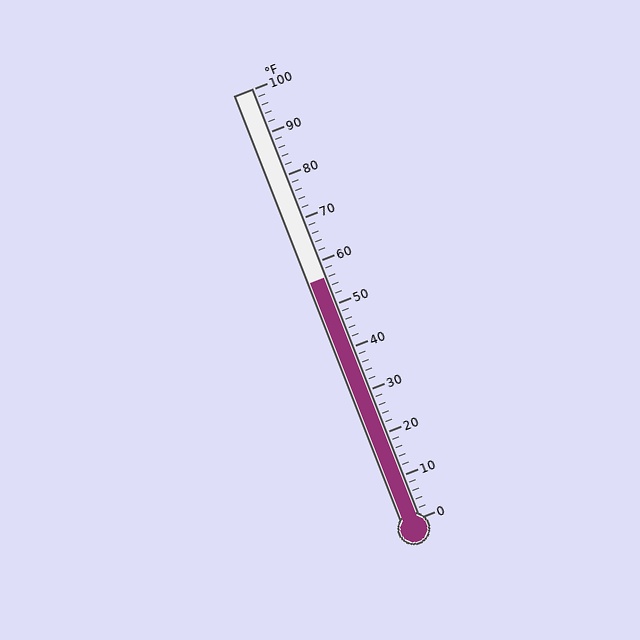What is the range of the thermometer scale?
The thermometer scale ranges from 0°F to 100°F.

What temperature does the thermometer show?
The thermometer shows approximately 56°F.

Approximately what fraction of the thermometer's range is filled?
The thermometer is filled to approximately 55% of its range.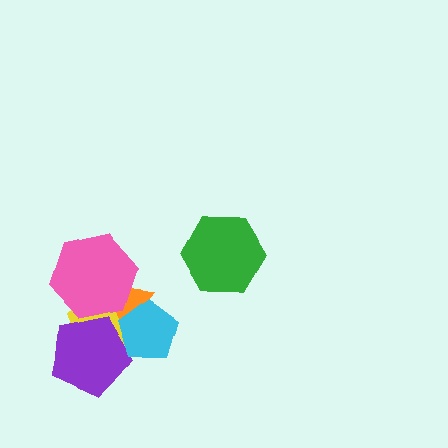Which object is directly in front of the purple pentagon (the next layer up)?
The pink hexagon is directly in front of the purple pentagon.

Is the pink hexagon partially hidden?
No, no other shape covers it.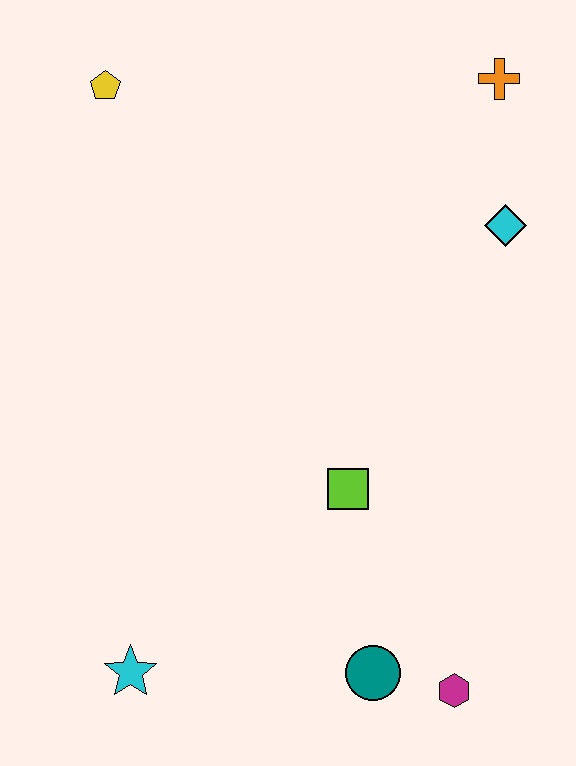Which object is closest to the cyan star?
The teal circle is closest to the cyan star.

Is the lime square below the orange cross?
Yes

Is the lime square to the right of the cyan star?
Yes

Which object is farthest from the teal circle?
The yellow pentagon is farthest from the teal circle.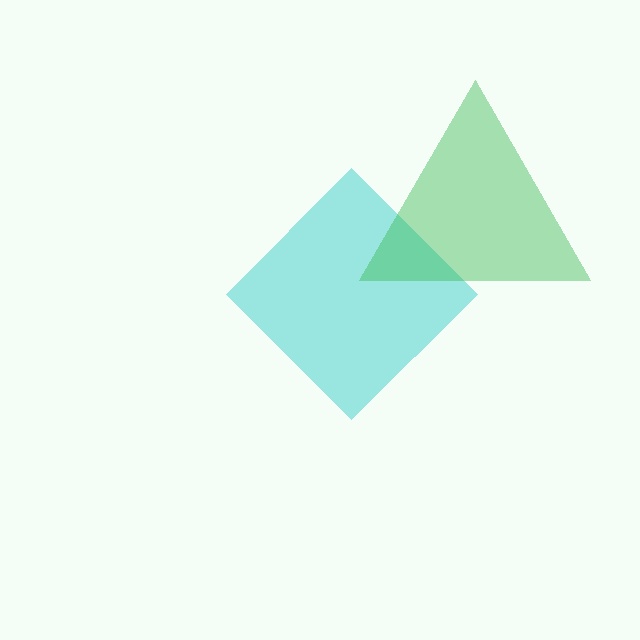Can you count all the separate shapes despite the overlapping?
Yes, there are 2 separate shapes.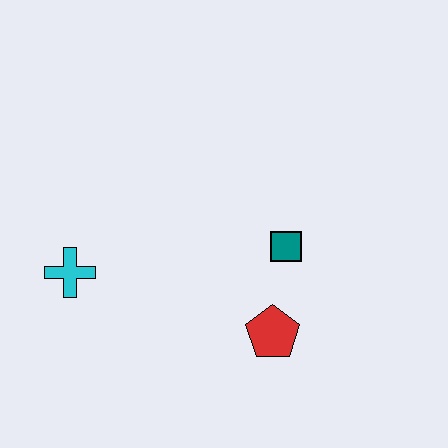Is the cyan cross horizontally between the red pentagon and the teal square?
No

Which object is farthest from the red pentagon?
The cyan cross is farthest from the red pentagon.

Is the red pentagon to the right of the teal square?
No